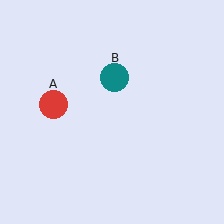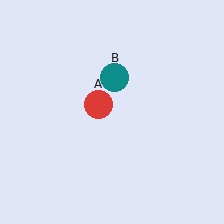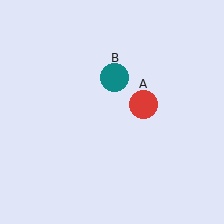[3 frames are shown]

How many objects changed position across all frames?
1 object changed position: red circle (object A).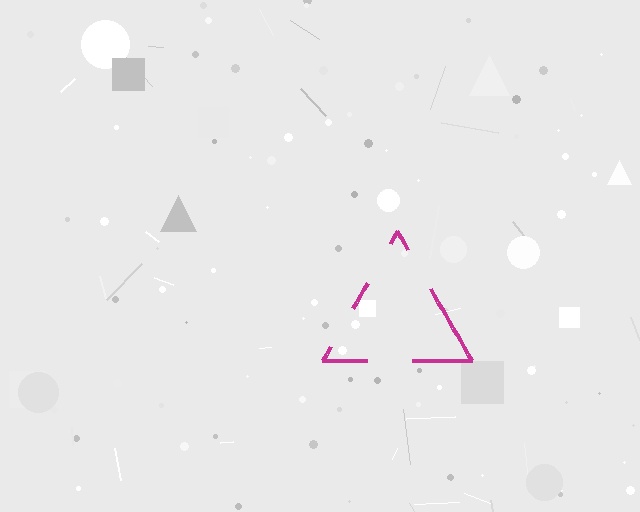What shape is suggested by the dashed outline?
The dashed outline suggests a triangle.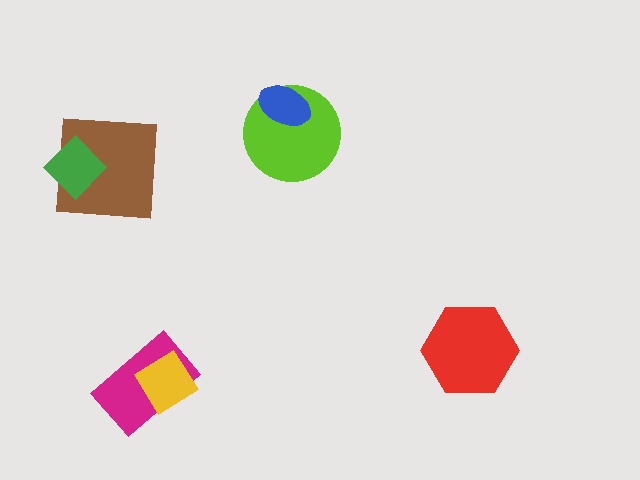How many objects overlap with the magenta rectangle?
1 object overlaps with the magenta rectangle.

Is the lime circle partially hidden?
Yes, it is partially covered by another shape.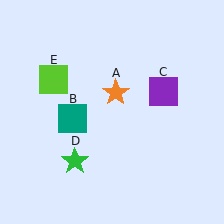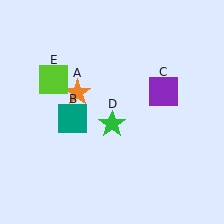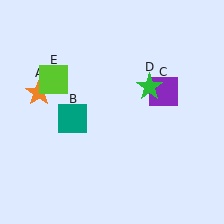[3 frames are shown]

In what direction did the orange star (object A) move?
The orange star (object A) moved left.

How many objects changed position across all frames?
2 objects changed position: orange star (object A), green star (object D).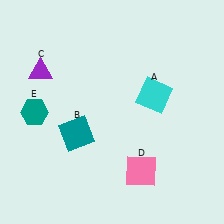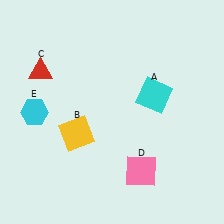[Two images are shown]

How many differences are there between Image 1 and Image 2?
There are 3 differences between the two images.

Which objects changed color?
B changed from teal to yellow. C changed from purple to red. E changed from teal to cyan.